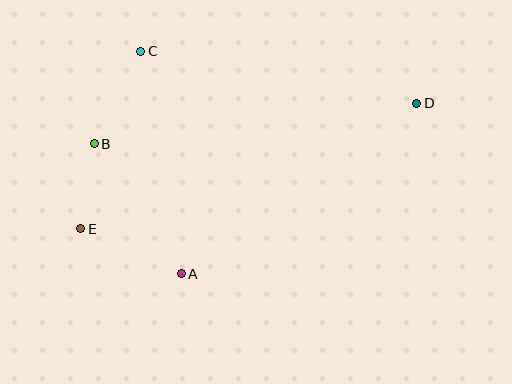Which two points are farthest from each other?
Points D and E are farthest from each other.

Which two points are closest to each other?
Points B and E are closest to each other.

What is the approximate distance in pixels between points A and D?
The distance between A and D is approximately 291 pixels.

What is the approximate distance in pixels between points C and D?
The distance between C and D is approximately 281 pixels.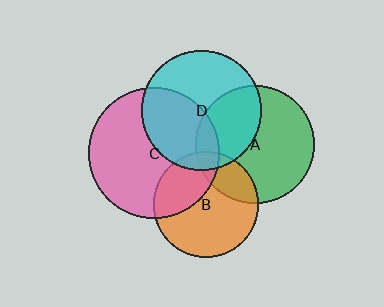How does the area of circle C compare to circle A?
Approximately 1.2 times.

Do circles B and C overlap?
Yes.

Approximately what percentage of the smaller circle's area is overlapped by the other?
Approximately 35%.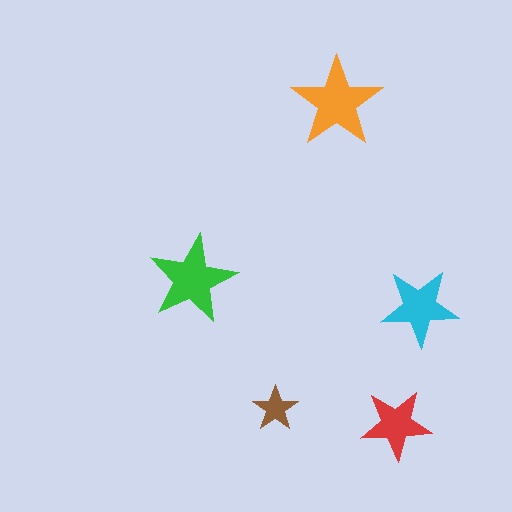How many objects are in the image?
There are 5 objects in the image.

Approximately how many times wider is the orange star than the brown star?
About 2 times wider.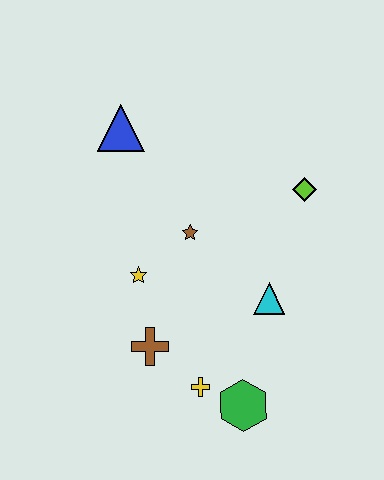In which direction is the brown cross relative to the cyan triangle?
The brown cross is to the left of the cyan triangle.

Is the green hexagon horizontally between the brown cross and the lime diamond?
Yes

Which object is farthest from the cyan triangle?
The blue triangle is farthest from the cyan triangle.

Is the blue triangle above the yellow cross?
Yes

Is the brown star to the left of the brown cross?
No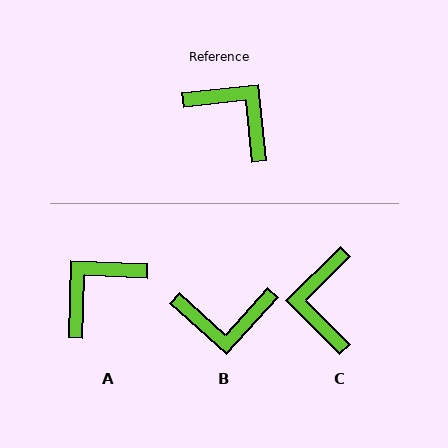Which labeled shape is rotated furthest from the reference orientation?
B, about 138 degrees away.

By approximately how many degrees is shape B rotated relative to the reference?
Approximately 138 degrees clockwise.